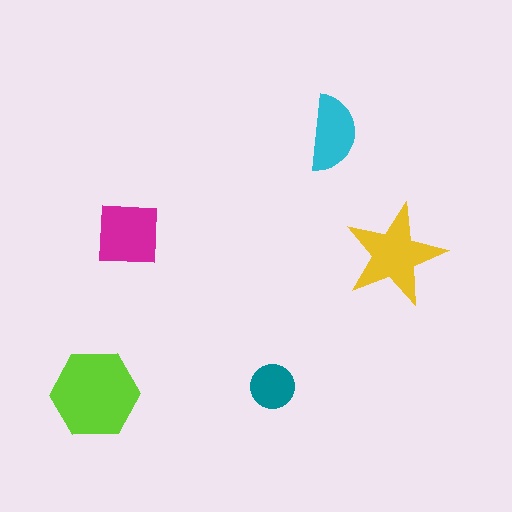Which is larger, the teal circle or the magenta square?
The magenta square.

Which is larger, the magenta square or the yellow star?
The yellow star.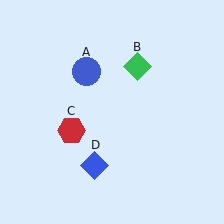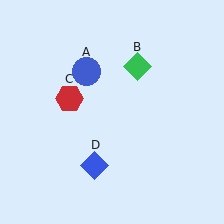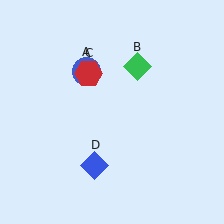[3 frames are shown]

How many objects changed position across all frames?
1 object changed position: red hexagon (object C).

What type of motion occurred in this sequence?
The red hexagon (object C) rotated clockwise around the center of the scene.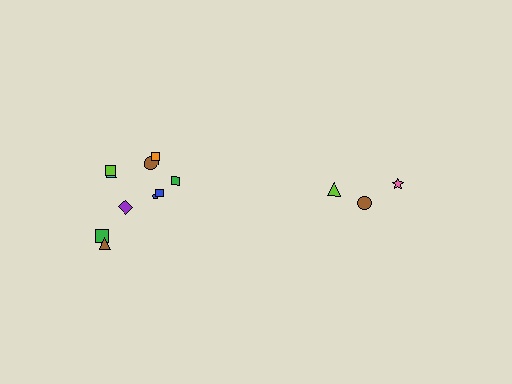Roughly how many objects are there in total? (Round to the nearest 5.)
Roughly 15 objects in total.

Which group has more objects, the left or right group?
The left group.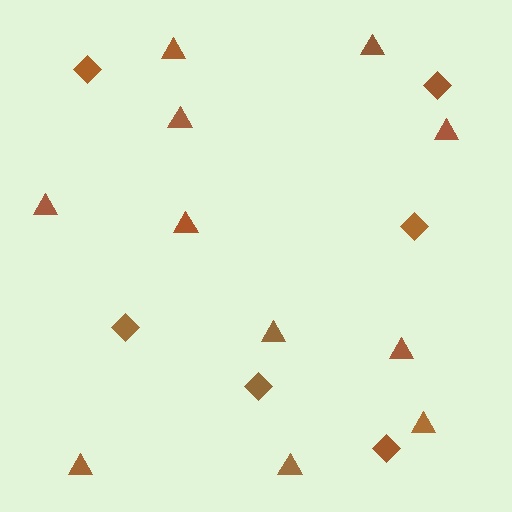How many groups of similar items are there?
There are 2 groups: one group of diamonds (6) and one group of triangles (11).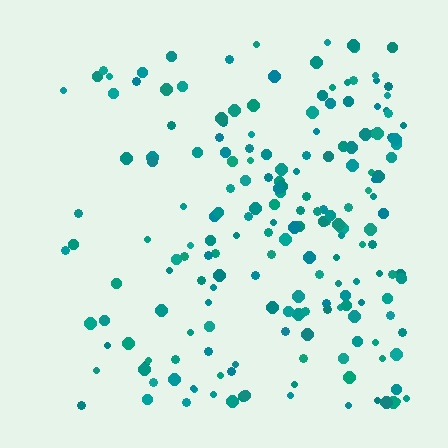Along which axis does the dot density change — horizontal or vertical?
Horizontal.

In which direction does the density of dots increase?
From left to right, with the right side densest.